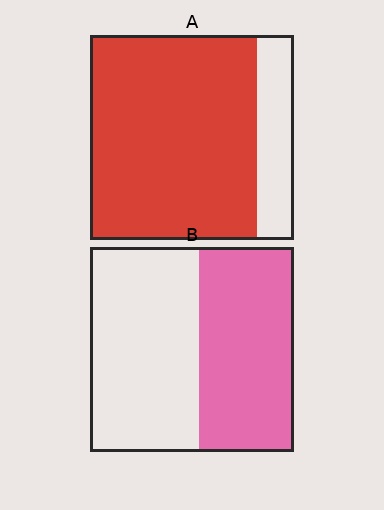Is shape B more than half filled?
Roughly half.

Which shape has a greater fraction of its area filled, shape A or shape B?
Shape A.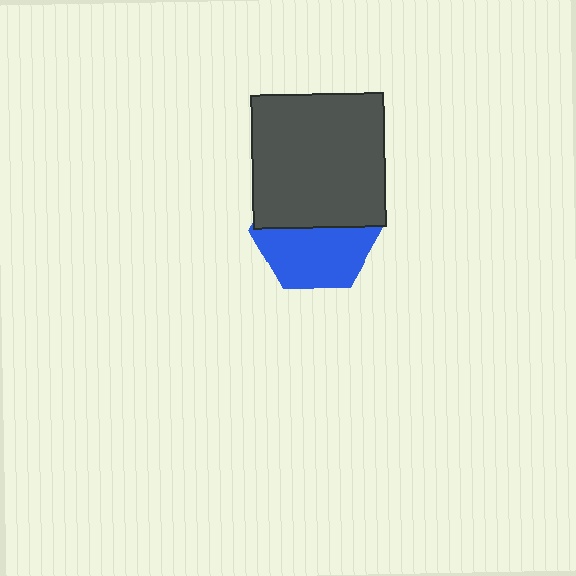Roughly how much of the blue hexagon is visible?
About half of it is visible (roughly 51%).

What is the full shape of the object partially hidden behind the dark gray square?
The partially hidden object is a blue hexagon.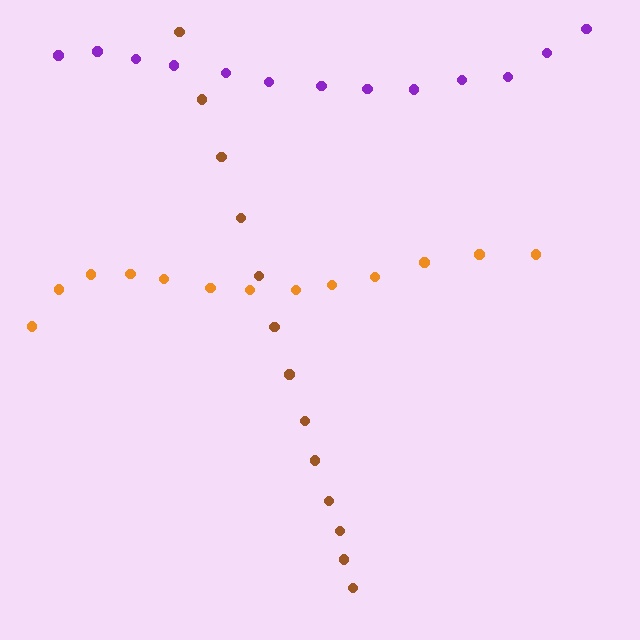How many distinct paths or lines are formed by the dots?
There are 3 distinct paths.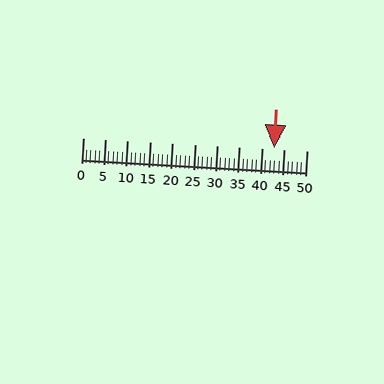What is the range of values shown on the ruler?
The ruler shows values from 0 to 50.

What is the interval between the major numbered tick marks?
The major tick marks are spaced 5 units apart.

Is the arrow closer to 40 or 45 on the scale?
The arrow is closer to 45.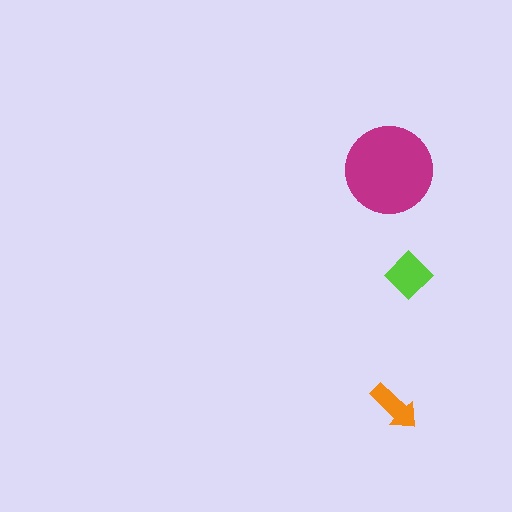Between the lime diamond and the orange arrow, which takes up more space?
The lime diamond.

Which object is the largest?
The magenta circle.